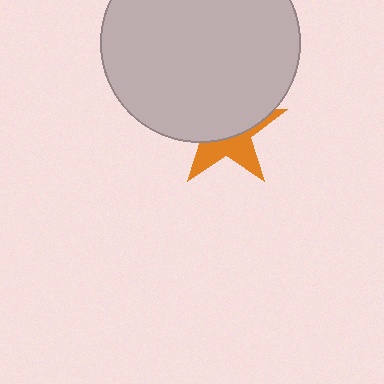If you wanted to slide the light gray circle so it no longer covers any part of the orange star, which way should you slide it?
Slide it up — that is the most direct way to separate the two shapes.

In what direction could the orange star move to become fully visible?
The orange star could move down. That would shift it out from behind the light gray circle entirely.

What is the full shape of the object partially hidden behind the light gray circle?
The partially hidden object is an orange star.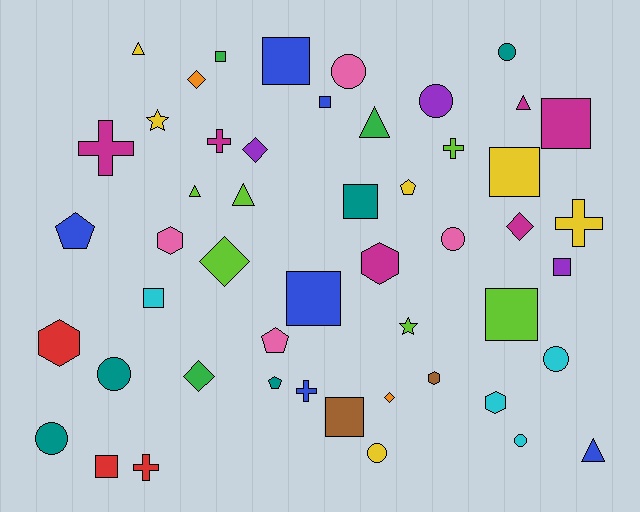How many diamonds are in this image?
There are 6 diamonds.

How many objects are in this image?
There are 50 objects.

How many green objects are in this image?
There are 3 green objects.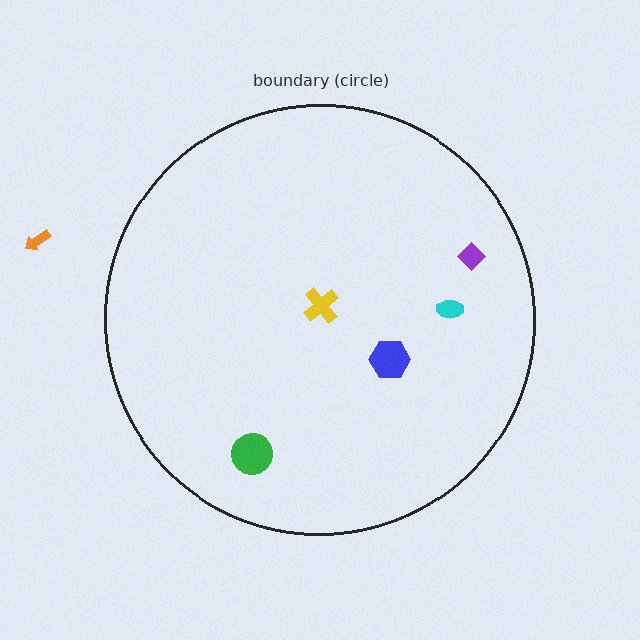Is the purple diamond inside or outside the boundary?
Inside.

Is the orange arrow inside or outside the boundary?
Outside.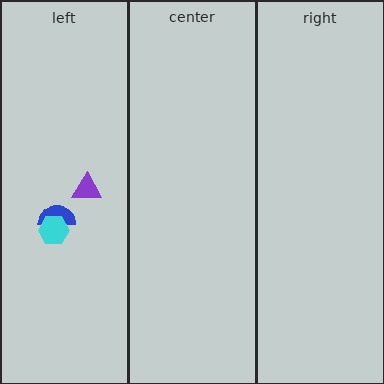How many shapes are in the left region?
3.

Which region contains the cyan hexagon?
The left region.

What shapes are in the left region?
The blue semicircle, the cyan hexagon, the purple triangle.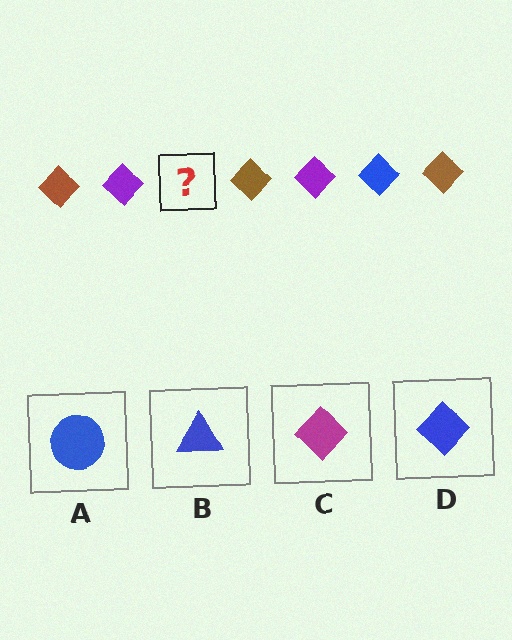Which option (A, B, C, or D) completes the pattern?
D.